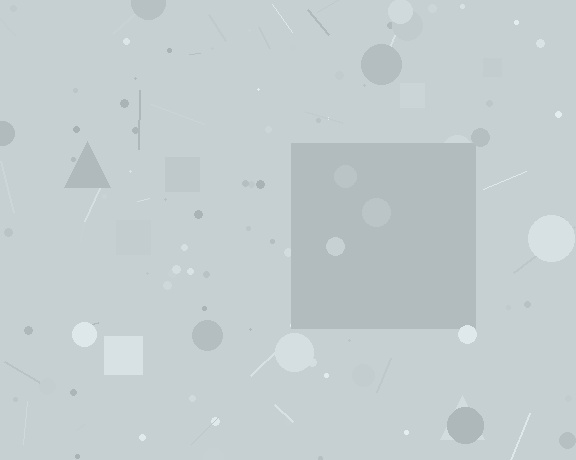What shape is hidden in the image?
A square is hidden in the image.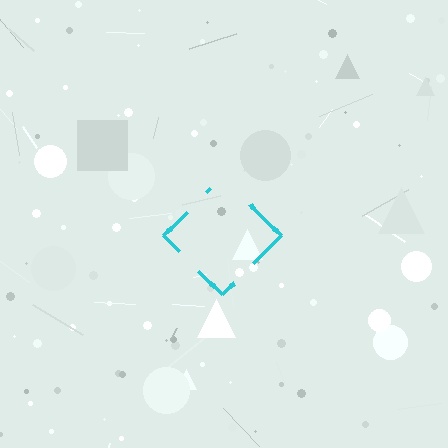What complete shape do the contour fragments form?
The contour fragments form a diamond.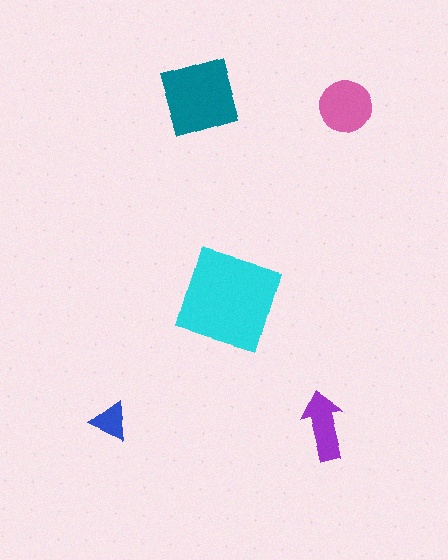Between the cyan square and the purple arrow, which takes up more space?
The cyan square.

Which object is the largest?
The cyan square.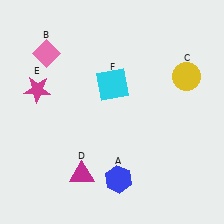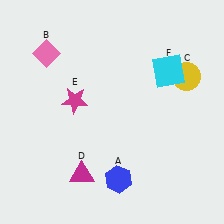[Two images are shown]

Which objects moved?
The objects that moved are: the magenta star (E), the cyan square (F).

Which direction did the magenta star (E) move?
The magenta star (E) moved right.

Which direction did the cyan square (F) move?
The cyan square (F) moved right.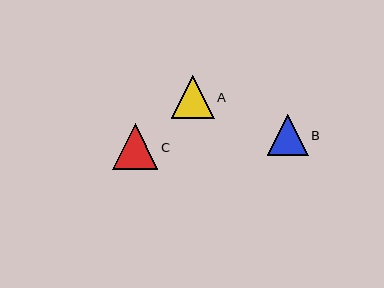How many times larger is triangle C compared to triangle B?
Triangle C is approximately 1.1 times the size of triangle B.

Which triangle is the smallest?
Triangle B is the smallest with a size of approximately 41 pixels.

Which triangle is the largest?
Triangle C is the largest with a size of approximately 45 pixels.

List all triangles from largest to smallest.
From largest to smallest: C, A, B.